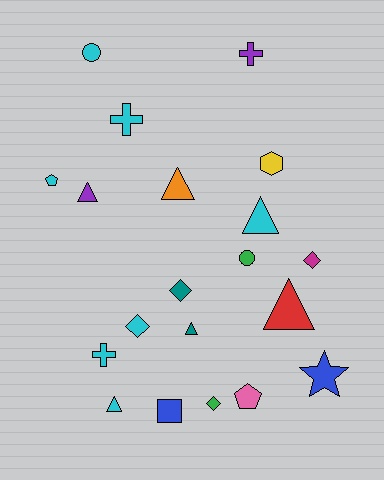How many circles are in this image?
There are 2 circles.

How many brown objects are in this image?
There are no brown objects.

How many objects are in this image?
There are 20 objects.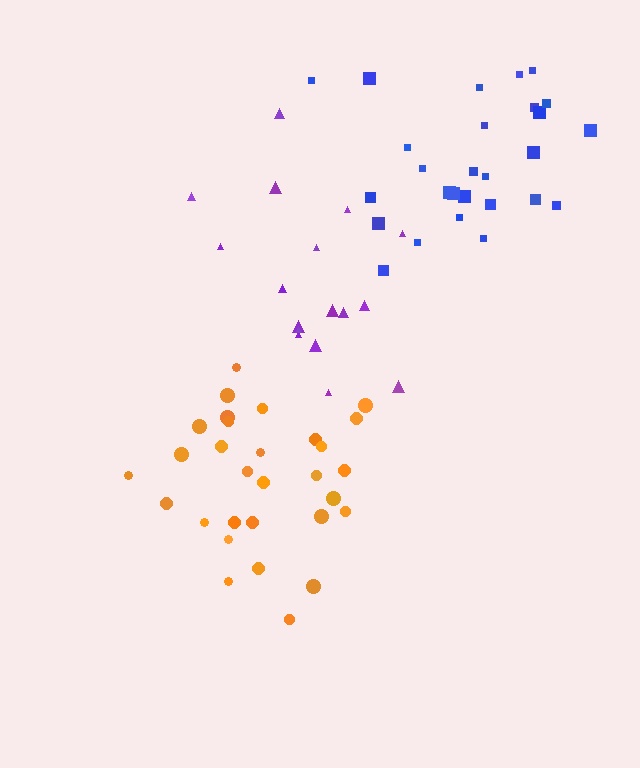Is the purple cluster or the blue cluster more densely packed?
Blue.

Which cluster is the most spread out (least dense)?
Purple.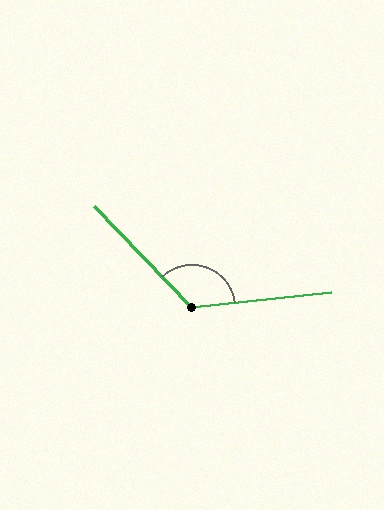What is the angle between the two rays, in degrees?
Approximately 128 degrees.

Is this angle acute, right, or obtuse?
It is obtuse.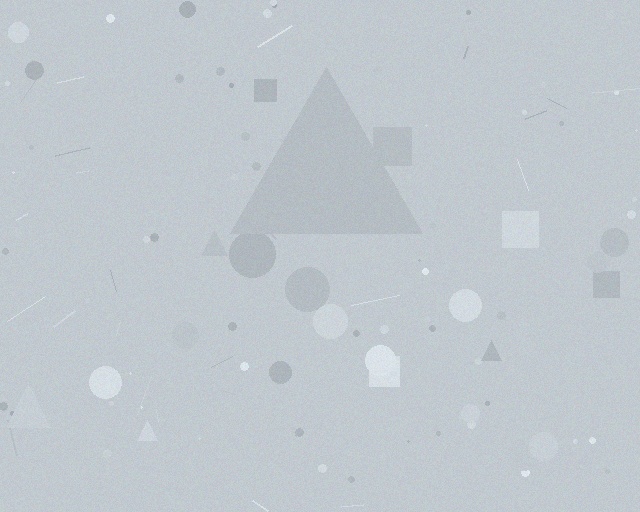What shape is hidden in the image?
A triangle is hidden in the image.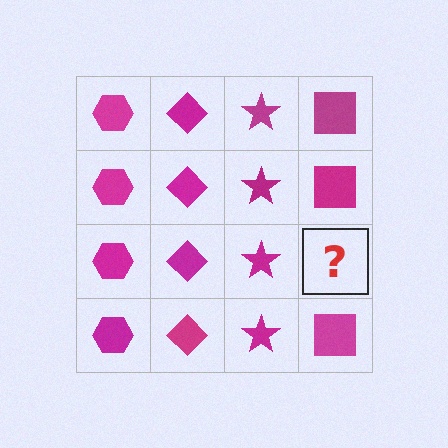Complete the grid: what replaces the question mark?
The question mark should be replaced with a magenta square.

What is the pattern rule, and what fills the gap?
The rule is that each column has a consistent shape. The gap should be filled with a magenta square.